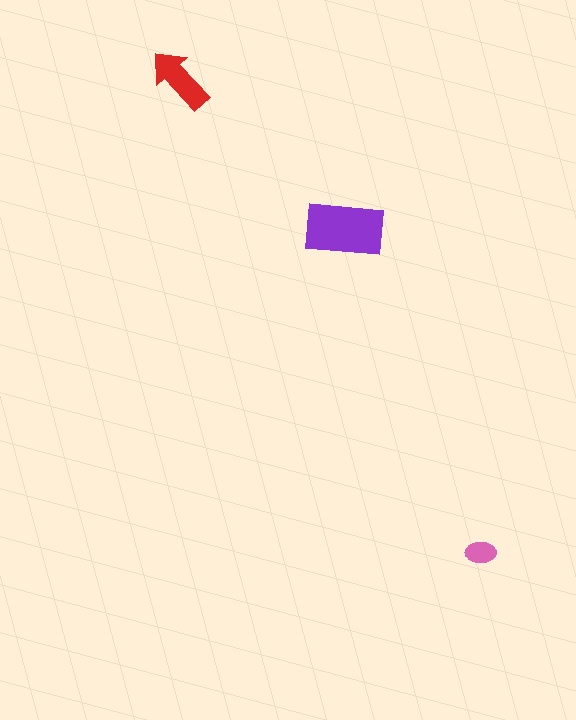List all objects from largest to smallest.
The purple rectangle, the red arrow, the pink ellipse.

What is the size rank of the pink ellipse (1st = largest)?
3rd.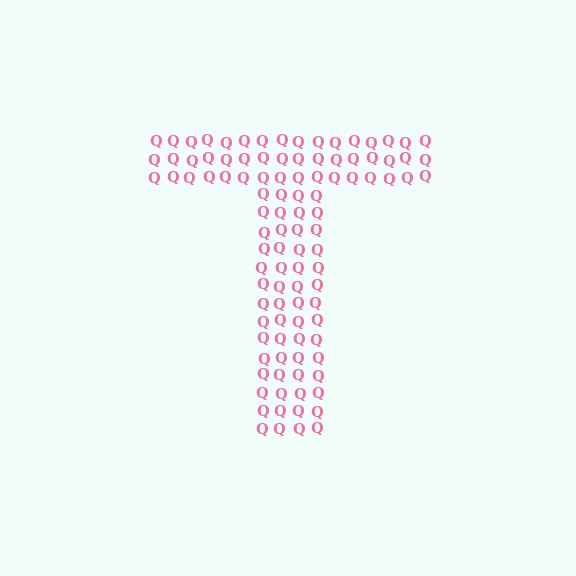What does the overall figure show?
The overall figure shows the letter T.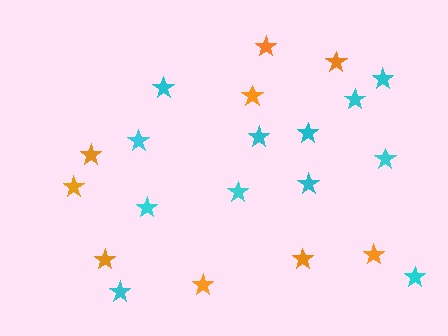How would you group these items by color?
There are 2 groups: one group of cyan stars (12) and one group of orange stars (9).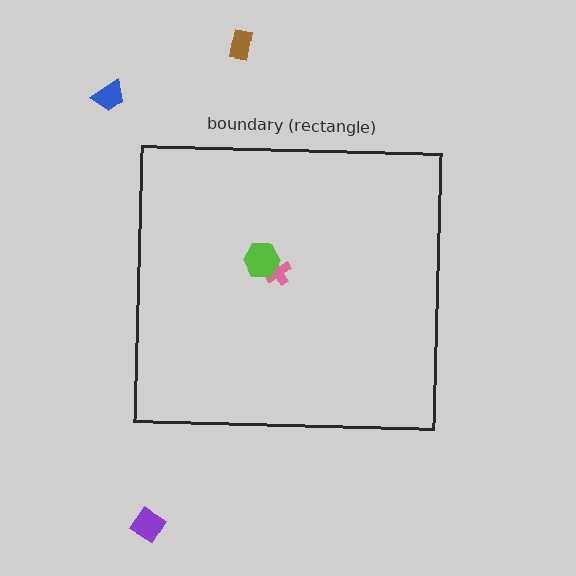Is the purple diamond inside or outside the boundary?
Outside.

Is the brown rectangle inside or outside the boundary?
Outside.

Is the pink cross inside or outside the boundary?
Inside.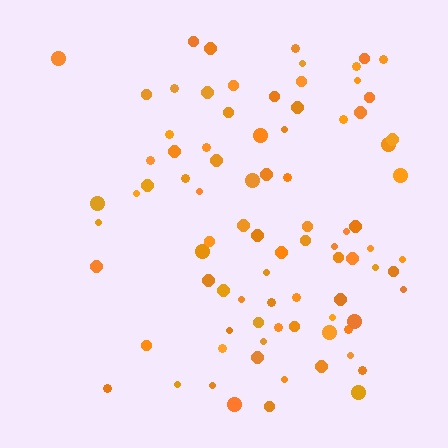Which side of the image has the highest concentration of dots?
The right.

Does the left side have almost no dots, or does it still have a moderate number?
Still a moderate number, just noticeably fewer than the right.